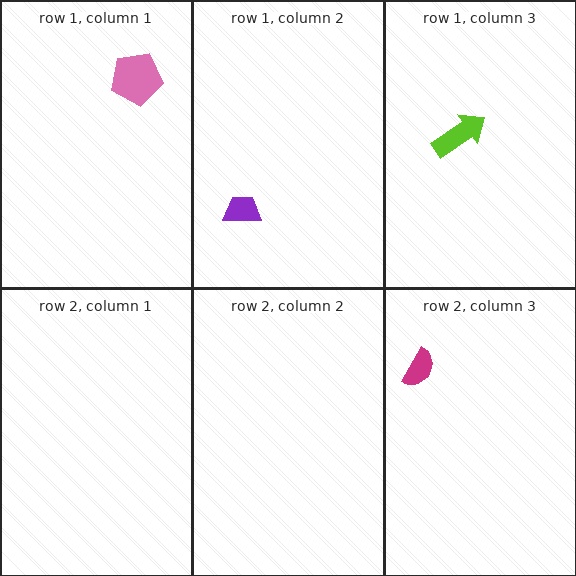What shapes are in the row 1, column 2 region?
The purple trapezoid.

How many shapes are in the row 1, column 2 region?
1.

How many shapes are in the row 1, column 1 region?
1.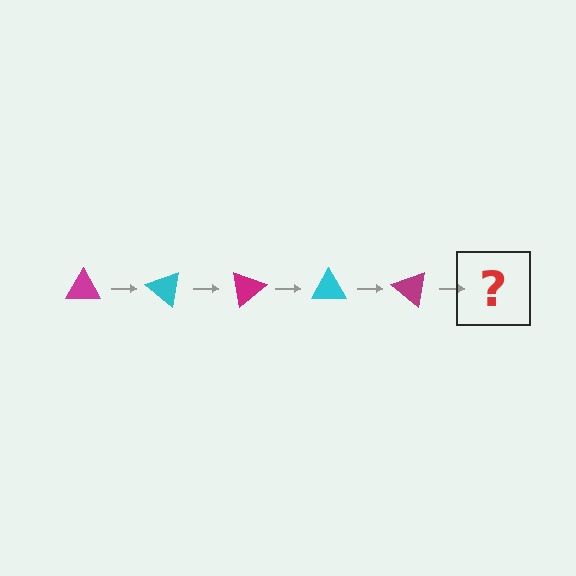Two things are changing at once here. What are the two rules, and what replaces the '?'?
The two rules are that it rotates 40 degrees each step and the color cycles through magenta and cyan. The '?' should be a cyan triangle, rotated 200 degrees from the start.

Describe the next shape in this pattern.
It should be a cyan triangle, rotated 200 degrees from the start.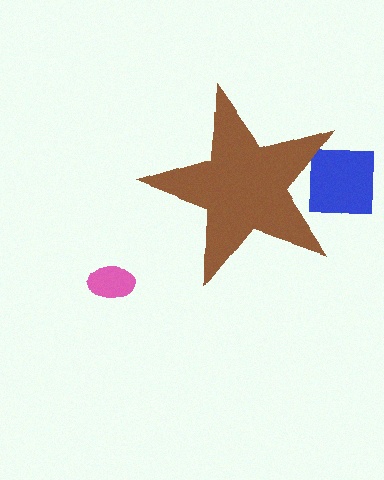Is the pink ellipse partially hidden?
No, the pink ellipse is fully visible.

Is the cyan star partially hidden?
Yes, the cyan star is partially hidden behind the brown star.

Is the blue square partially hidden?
Yes, the blue square is partially hidden behind the brown star.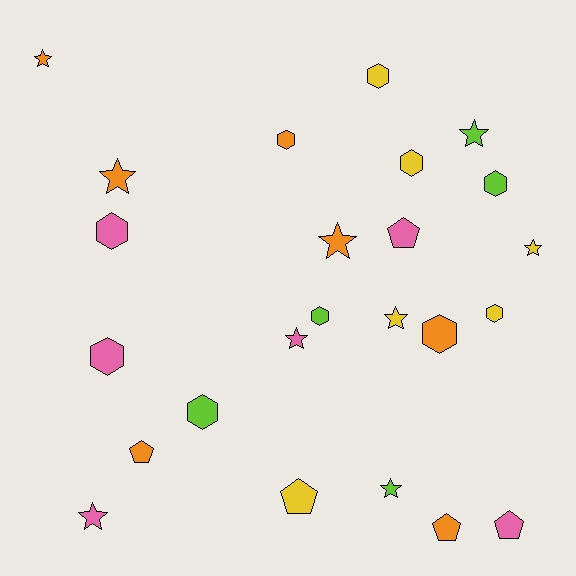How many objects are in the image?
There are 24 objects.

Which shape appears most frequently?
Hexagon, with 10 objects.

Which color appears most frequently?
Orange, with 7 objects.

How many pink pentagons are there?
There are 2 pink pentagons.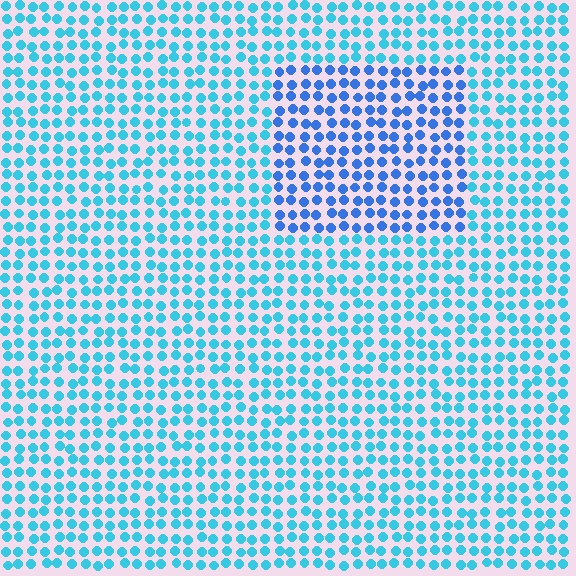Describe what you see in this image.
The image is filled with small cyan elements in a uniform arrangement. A rectangle-shaped region is visible where the elements are tinted to a slightly different hue, forming a subtle color boundary.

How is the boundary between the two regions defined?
The boundary is defined purely by a slight shift in hue (about 30 degrees). Spacing, size, and orientation are identical on both sides.